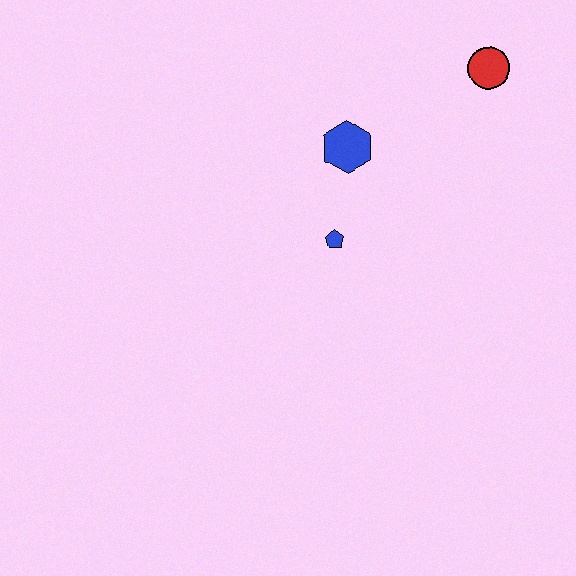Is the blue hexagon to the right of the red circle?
No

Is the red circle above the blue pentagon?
Yes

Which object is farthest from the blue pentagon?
The red circle is farthest from the blue pentagon.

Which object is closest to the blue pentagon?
The blue hexagon is closest to the blue pentagon.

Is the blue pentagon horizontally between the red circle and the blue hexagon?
No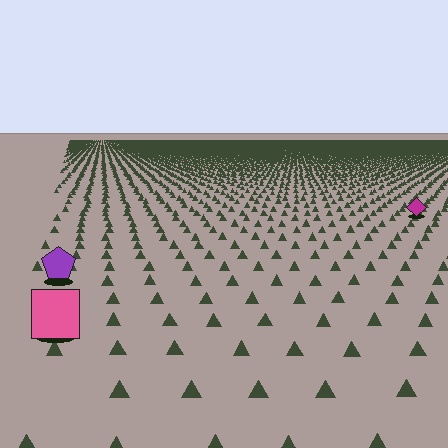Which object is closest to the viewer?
The pink square is closest. The texture marks near it are larger and more spread out.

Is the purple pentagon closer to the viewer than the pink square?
No. The pink square is closer — you can tell from the texture gradient: the ground texture is coarser near it.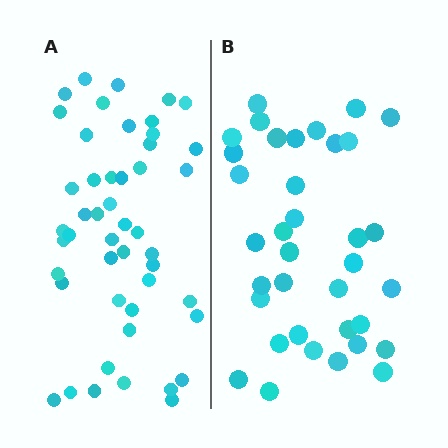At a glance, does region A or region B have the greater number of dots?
Region A (the left region) has more dots.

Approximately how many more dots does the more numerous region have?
Region A has roughly 12 or so more dots than region B.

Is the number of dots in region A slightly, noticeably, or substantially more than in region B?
Region A has noticeably more, but not dramatically so. The ratio is roughly 1.3 to 1.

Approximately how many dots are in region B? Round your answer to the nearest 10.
About 40 dots. (The exact count is 36, which rounds to 40.)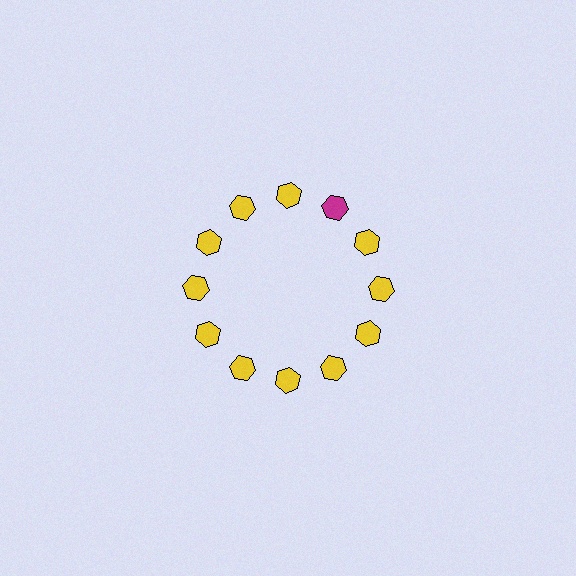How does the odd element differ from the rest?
It has a different color: magenta instead of yellow.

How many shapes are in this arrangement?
There are 12 shapes arranged in a ring pattern.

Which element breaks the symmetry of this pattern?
The magenta hexagon at roughly the 1 o'clock position breaks the symmetry. All other shapes are yellow hexagons.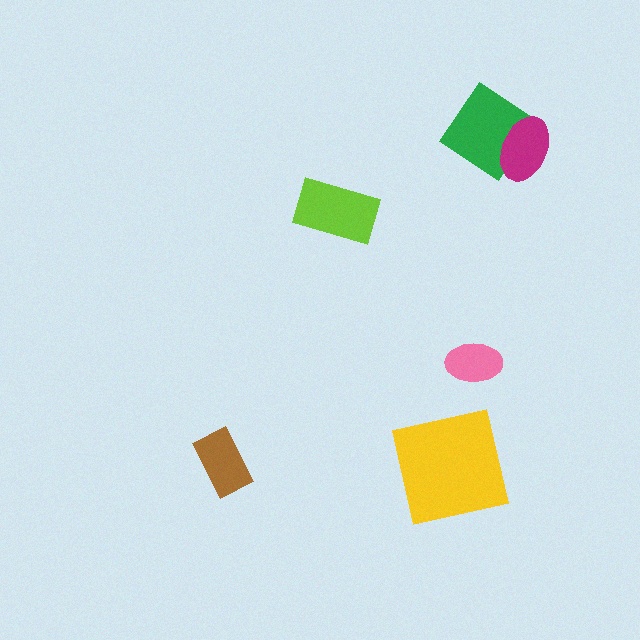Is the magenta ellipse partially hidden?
No, no other shape covers it.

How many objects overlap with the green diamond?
1 object overlaps with the green diamond.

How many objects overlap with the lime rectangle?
0 objects overlap with the lime rectangle.